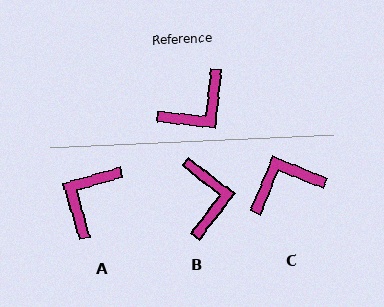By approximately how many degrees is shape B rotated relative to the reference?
Approximately 59 degrees counter-clockwise.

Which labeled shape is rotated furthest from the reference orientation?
C, about 164 degrees away.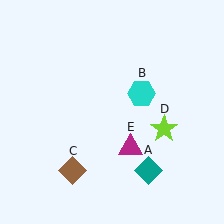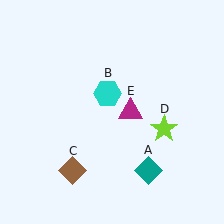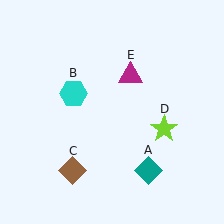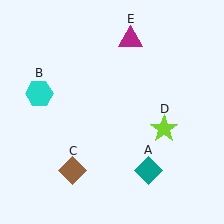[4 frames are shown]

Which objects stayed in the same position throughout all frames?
Teal diamond (object A) and brown diamond (object C) and lime star (object D) remained stationary.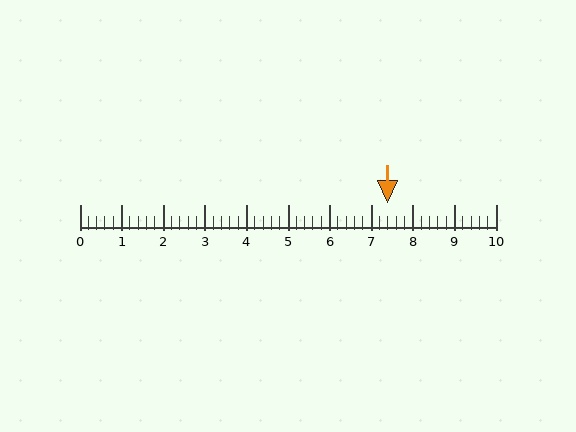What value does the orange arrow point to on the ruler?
The orange arrow points to approximately 7.4.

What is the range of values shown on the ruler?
The ruler shows values from 0 to 10.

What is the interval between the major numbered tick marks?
The major tick marks are spaced 1 units apart.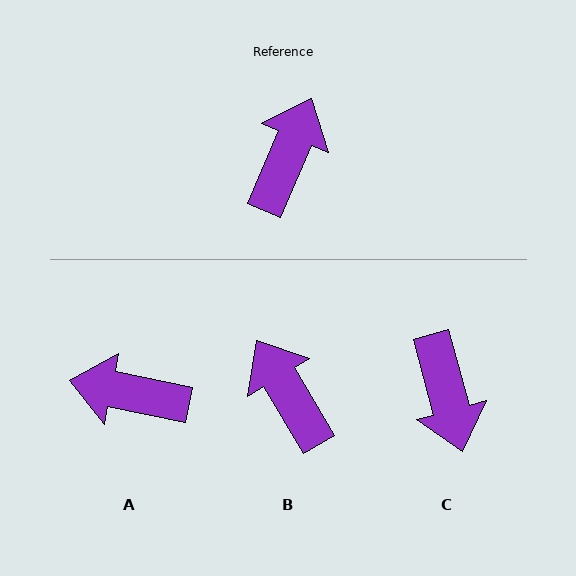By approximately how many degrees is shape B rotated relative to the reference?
Approximately 54 degrees counter-clockwise.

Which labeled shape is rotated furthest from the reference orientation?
C, about 141 degrees away.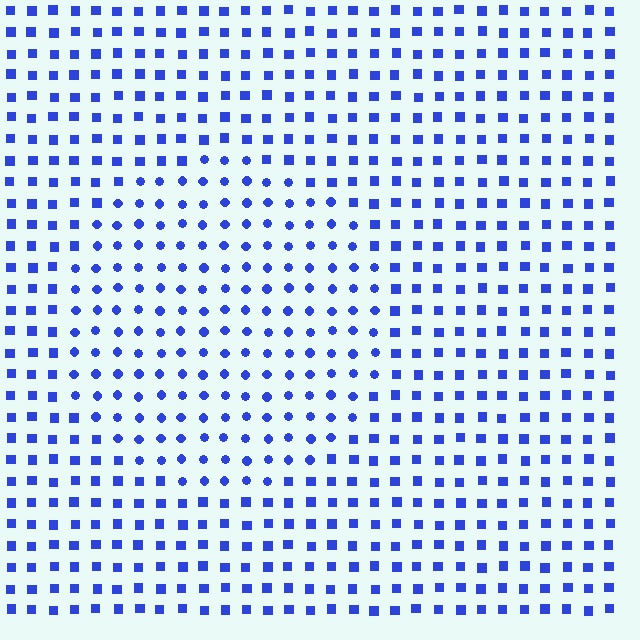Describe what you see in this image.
The image is filled with small blue elements arranged in a uniform grid. A circle-shaped region contains circles, while the surrounding area contains squares. The boundary is defined purely by the change in element shape.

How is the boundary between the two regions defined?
The boundary is defined by a change in element shape: circles inside vs. squares outside. All elements share the same color and spacing.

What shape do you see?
I see a circle.